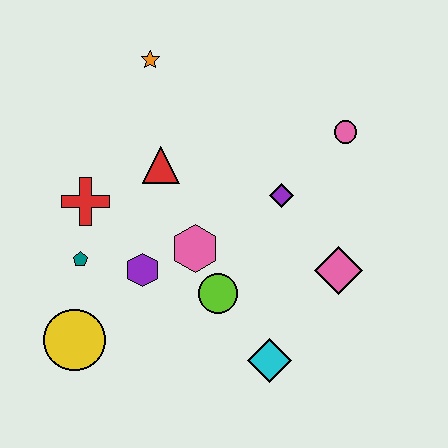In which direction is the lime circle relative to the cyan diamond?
The lime circle is above the cyan diamond.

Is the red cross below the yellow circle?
No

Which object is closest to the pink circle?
The purple diamond is closest to the pink circle.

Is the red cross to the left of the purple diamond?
Yes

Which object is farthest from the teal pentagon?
The pink circle is farthest from the teal pentagon.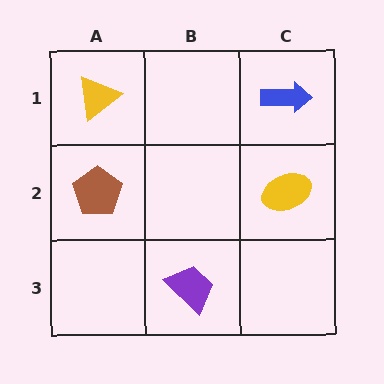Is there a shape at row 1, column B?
No, that cell is empty.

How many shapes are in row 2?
2 shapes.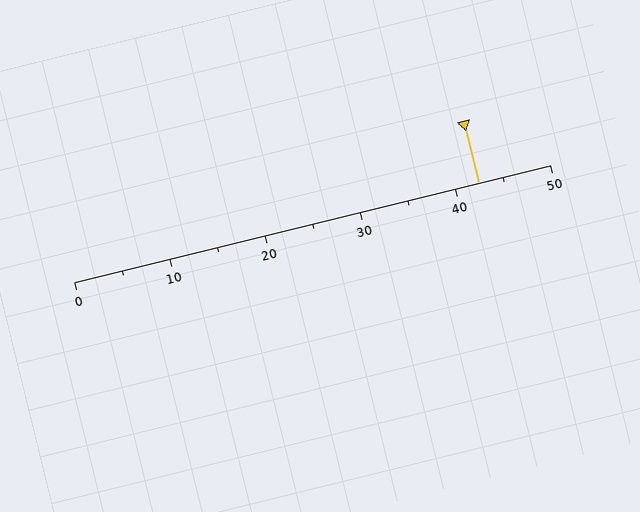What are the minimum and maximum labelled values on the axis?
The axis runs from 0 to 50.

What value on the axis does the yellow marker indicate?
The marker indicates approximately 42.5.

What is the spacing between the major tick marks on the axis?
The major ticks are spaced 10 apart.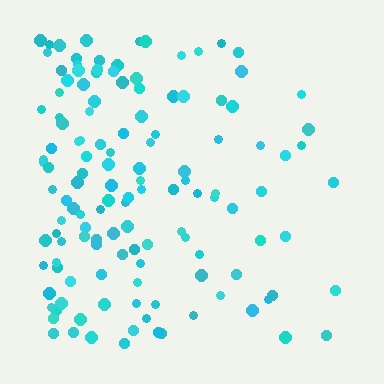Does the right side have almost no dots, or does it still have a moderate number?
Still a moderate number, just noticeably fewer than the left.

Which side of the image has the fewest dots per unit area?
The right.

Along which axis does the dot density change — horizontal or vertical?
Horizontal.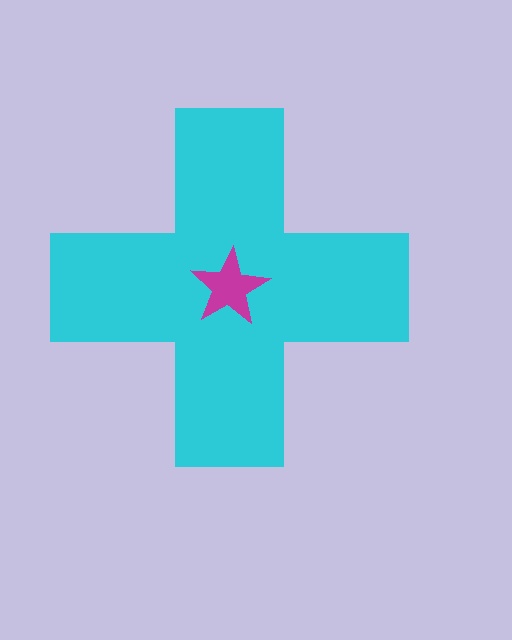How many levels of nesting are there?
2.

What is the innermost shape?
The magenta star.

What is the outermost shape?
The cyan cross.